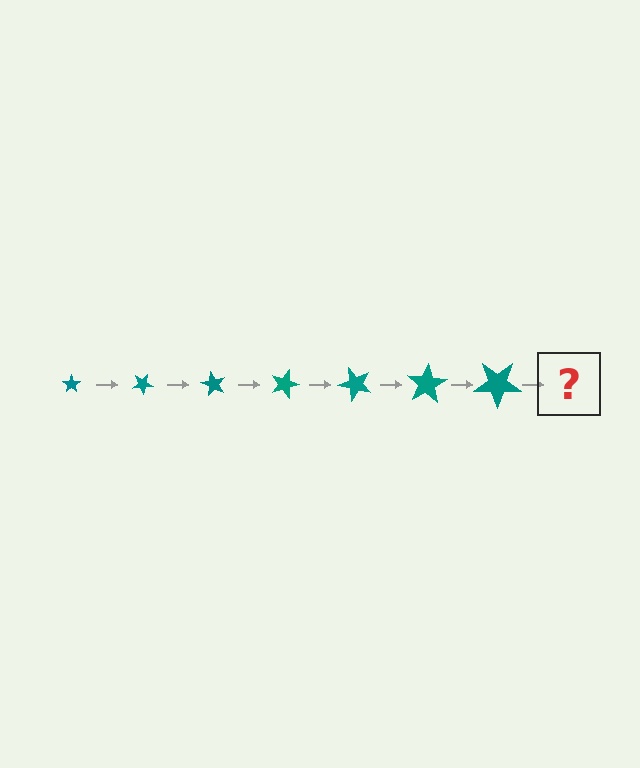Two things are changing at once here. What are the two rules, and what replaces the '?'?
The two rules are that the star grows larger each step and it rotates 30 degrees each step. The '?' should be a star, larger than the previous one and rotated 210 degrees from the start.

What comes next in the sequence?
The next element should be a star, larger than the previous one and rotated 210 degrees from the start.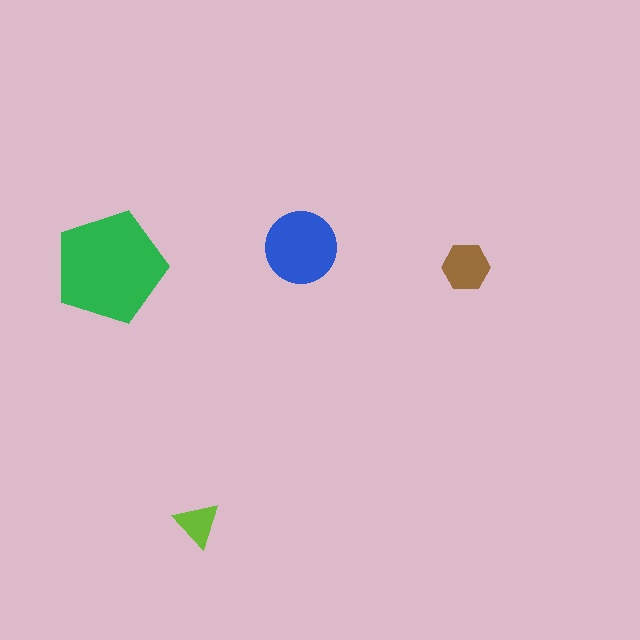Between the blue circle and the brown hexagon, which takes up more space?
The blue circle.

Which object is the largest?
The green pentagon.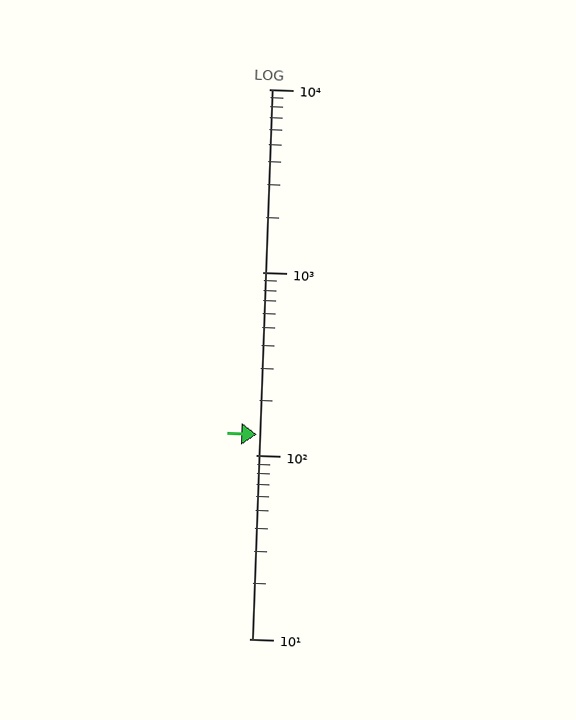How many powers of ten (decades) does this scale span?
The scale spans 3 decades, from 10 to 10000.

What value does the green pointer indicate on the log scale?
The pointer indicates approximately 130.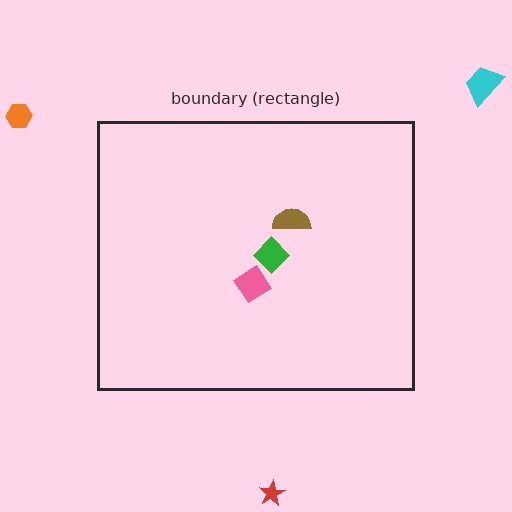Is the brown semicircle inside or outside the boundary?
Inside.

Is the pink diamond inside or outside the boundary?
Inside.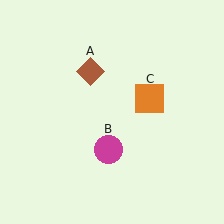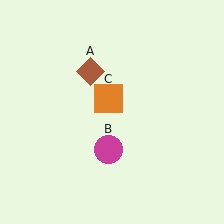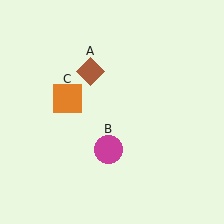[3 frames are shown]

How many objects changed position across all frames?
1 object changed position: orange square (object C).